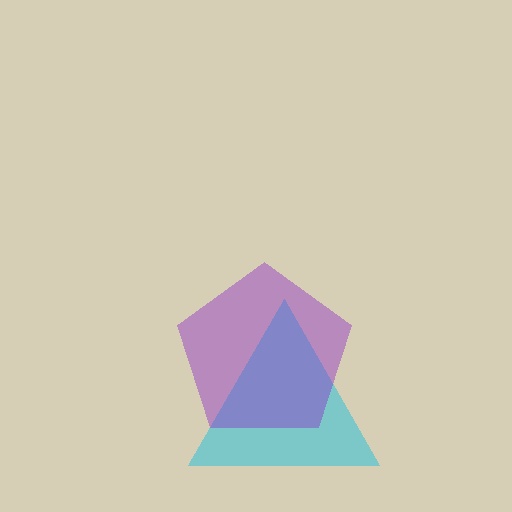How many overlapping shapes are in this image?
There are 2 overlapping shapes in the image.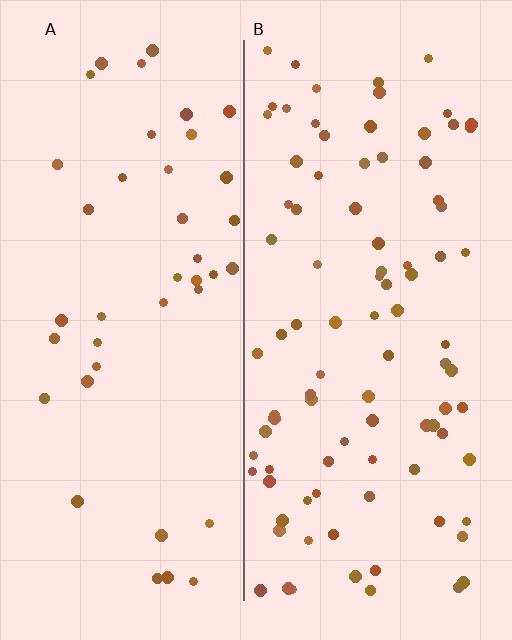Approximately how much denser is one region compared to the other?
Approximately 2.2× — region B over region A.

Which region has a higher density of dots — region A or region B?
B (the right).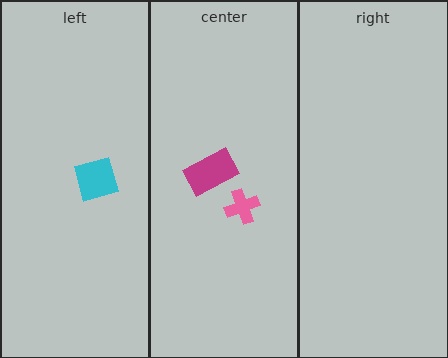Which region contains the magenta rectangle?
The center region.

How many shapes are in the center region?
2.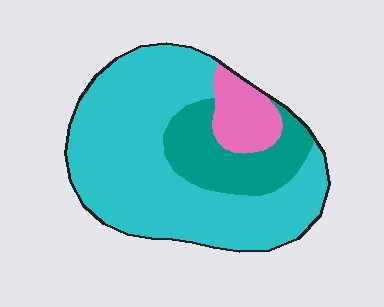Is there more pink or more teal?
Teal.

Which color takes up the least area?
Pink, at roughly 10%.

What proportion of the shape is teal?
Teal takes up about one fifth (1/5) of the shape.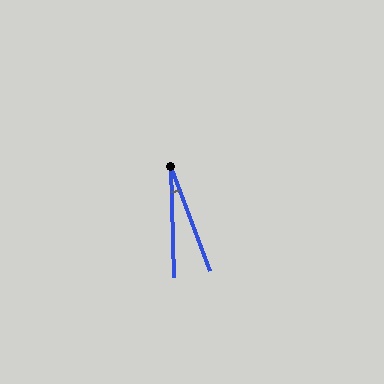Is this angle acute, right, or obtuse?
It is acute.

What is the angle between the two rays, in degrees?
Approximately 19 degrees.